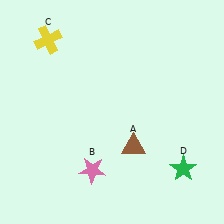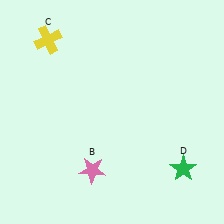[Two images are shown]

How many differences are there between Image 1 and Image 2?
There is 1 difference between the two images.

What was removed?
The brown triangle (A) was removed in Image 2.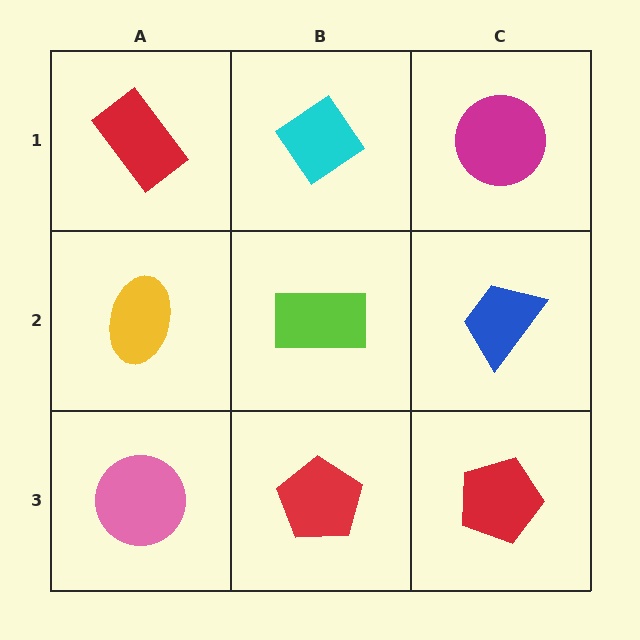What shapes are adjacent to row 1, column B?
A lime rectangle (row 2, column B), a red rectangle (row 1, column A), a magenta circle (row 1, column C).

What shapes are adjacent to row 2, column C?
A magenta circle (row 1, column C), a red pentagon (row 3, column C), a lime rectangle (row 2, column B).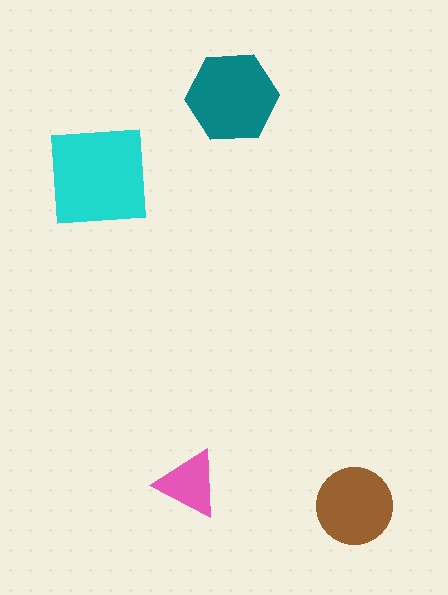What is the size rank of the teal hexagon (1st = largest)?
2nd.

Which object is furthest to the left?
The cyan square is leftmost.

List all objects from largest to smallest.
The cyan square, the teal hexagon, the brown circle, the pink triangle.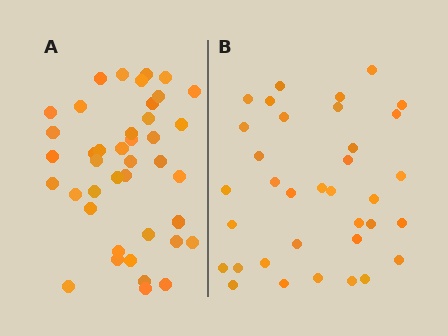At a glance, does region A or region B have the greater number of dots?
Region A (the left region) has more dots.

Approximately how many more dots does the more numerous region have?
Region A has about 6 more dots than region B.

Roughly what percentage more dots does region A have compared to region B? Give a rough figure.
About 15% more.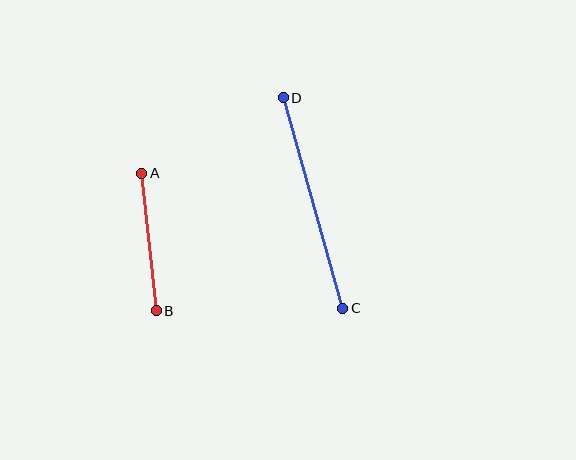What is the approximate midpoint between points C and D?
The midpoint is at approximately (313, 203) pixels.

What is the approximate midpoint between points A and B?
The midpoint is at approximately (149, 242) pixels.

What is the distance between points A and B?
The distance is approximately 139 pixels.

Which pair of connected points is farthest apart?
Points C and D are farthest apart.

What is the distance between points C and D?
The distance is approximately 219 pixels.